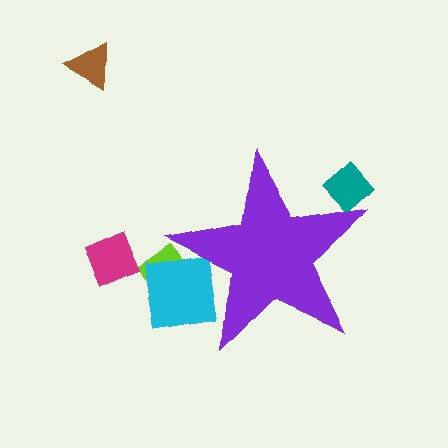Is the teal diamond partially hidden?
Yes, the teal diamond is partially hidden behind the purple star.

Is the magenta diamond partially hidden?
No, the magenta diamond is fully visible.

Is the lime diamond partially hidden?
Yes, the lime diamond is partially hidden behind the purple star.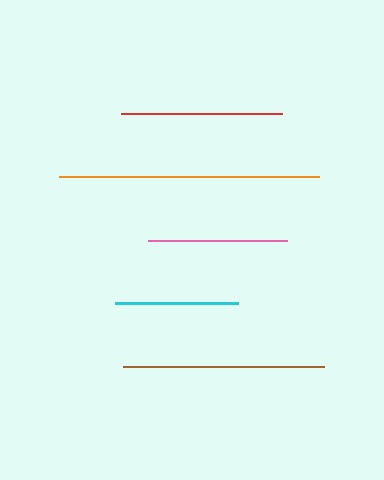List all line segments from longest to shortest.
From longest to shortest: orange, brown, red, pink, cyan.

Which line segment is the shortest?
The cyan line is the shortest at approximately 123 pixels.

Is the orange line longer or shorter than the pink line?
The orange line is longer than the pink line.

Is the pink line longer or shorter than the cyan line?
The pink line is longer than the cyan line.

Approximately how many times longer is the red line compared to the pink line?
The red line is approximately 1.2 times the length of the pink line.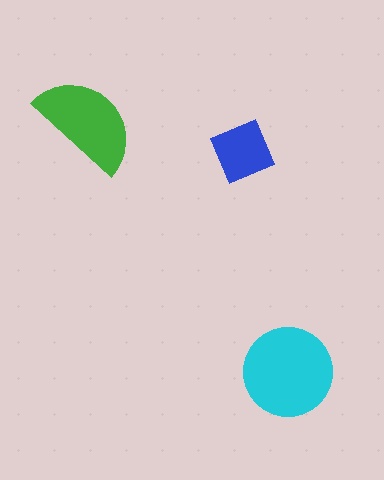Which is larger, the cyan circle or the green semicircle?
The cyan circle.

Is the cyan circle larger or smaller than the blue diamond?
Larger.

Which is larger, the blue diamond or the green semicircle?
The green semicircle.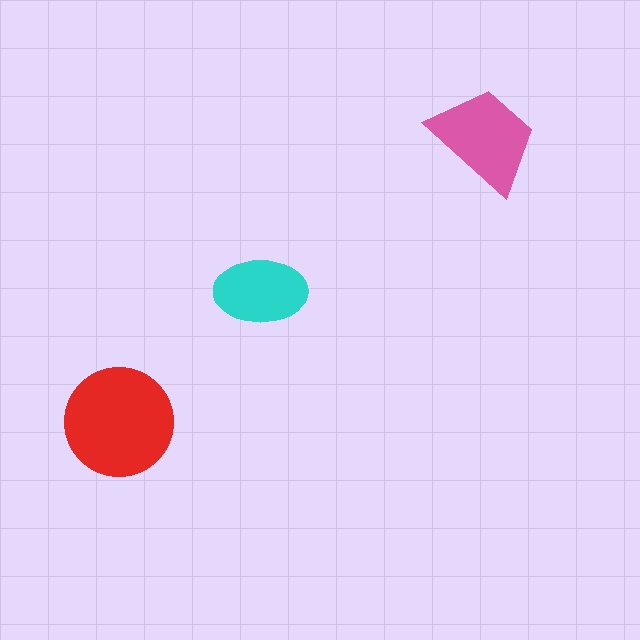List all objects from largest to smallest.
The red circle, the pink trapezoid, the cyan ellipse.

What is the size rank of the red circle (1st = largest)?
1st.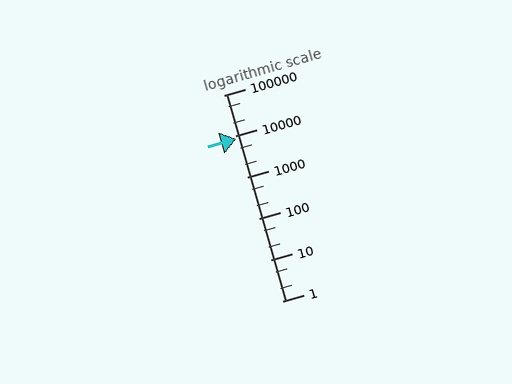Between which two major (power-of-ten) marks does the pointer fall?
The pointer is between 1000 and 10000.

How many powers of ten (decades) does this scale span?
The scale spans 5 decades, from 1 to 100000.